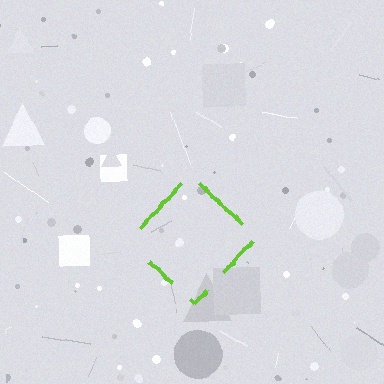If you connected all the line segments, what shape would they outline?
They would outline a diamond.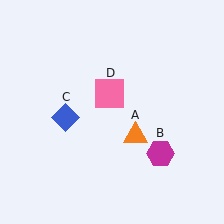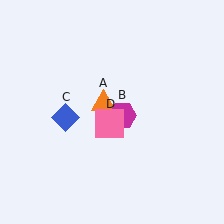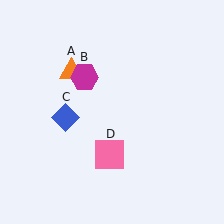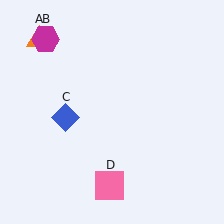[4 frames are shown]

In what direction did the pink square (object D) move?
The pink square (object D) moved down.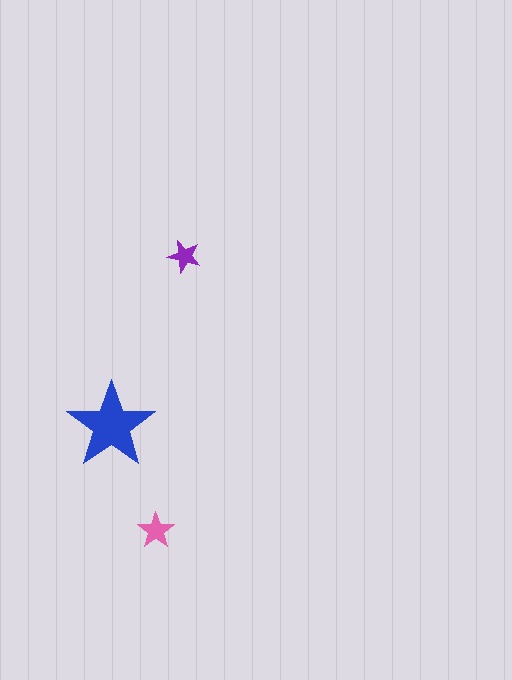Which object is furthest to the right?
The purple star is rightmost.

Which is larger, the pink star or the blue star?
The blue one.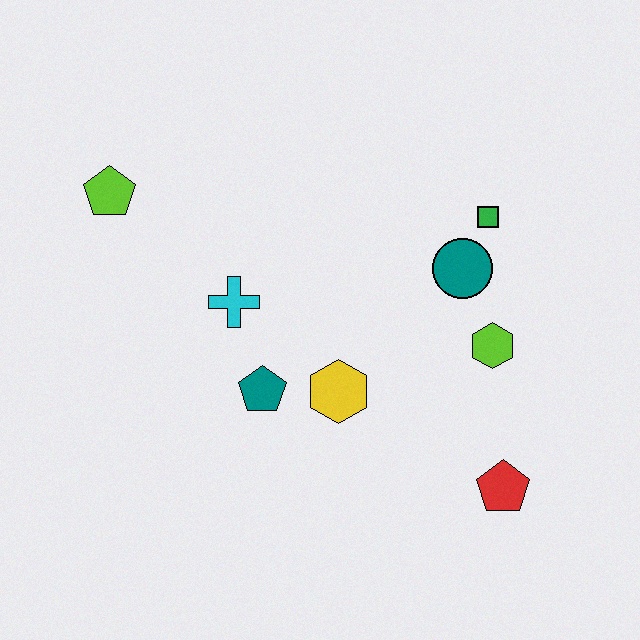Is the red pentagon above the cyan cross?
No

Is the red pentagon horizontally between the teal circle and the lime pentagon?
No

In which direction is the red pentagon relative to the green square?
The red pentagon is below the green square.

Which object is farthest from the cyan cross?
The red pentagon is farthest from the cyan cross.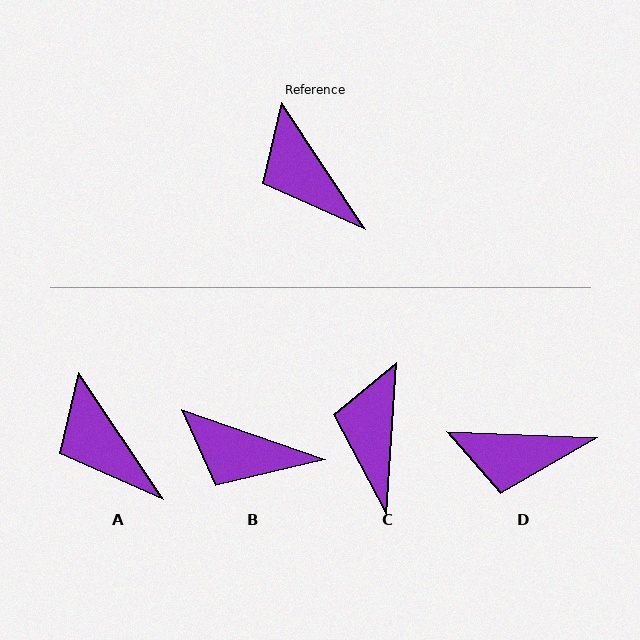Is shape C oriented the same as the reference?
No, it is off by about 38 degrees.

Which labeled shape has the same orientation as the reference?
A.